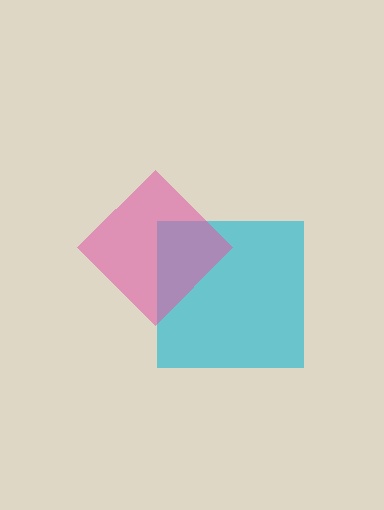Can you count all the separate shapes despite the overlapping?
Yes, there are 2 separate shapes.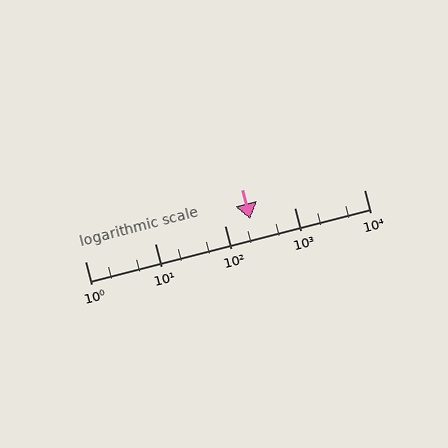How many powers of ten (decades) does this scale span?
The scale spans 4 decades, from 1 to 10000.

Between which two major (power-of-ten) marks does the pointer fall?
The pointer is between 100 and 1000.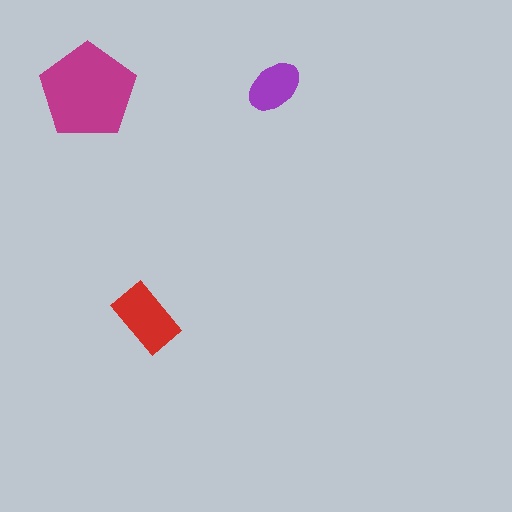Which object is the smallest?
The purple ellipse.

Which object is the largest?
The magenta pentagon.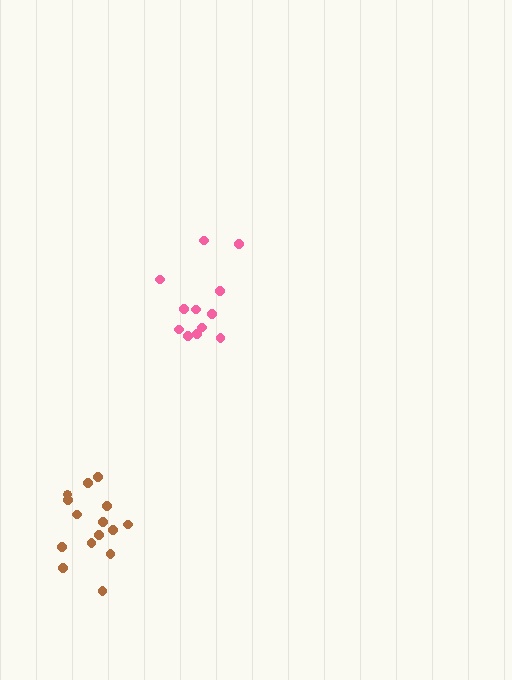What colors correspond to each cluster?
The clusters are colored: pink, brown.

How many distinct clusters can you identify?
There are 2 distinct clusters.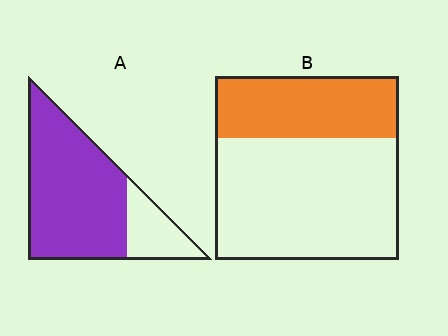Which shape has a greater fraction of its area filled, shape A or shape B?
Shape A.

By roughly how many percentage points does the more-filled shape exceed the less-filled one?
By roughly 45 percentage points (A over B).